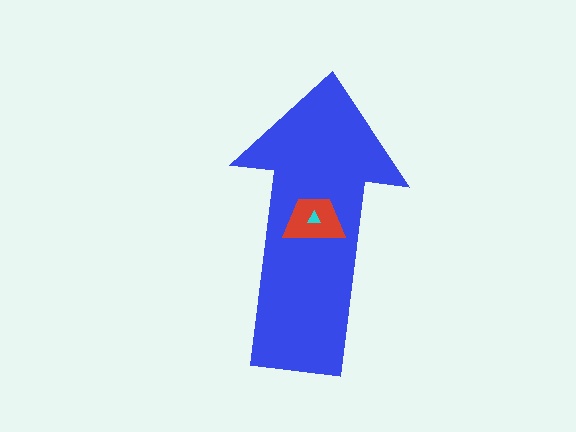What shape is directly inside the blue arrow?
The red trapezoid.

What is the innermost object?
The cyan triangle.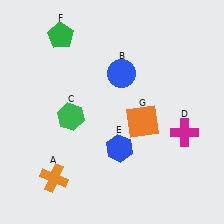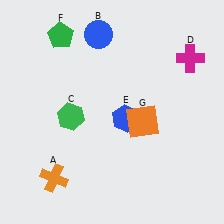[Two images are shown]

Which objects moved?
The objects that moved are: the blue circle (B), the magenta cross (D), the blue hexagon (E).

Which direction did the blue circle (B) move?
The blue circle (B) moved up.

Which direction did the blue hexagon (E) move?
The blue hexagon (E) moved up.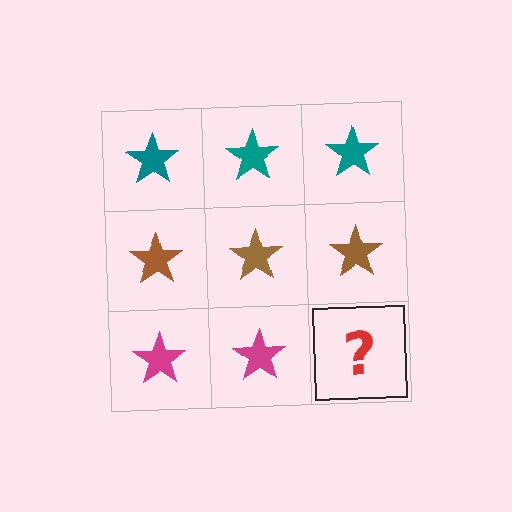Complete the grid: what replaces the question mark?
The question mark should be replaced with a magenta star.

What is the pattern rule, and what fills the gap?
The rule is that each row has a consistent color. The gap should be filled with a magenta star.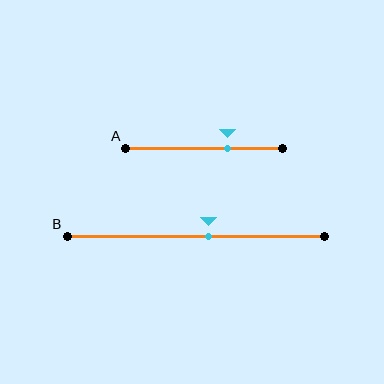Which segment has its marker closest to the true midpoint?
Segment B has its marker closest to the true midpoint.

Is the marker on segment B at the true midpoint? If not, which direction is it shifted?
No, the marker on segment B is shifted to the right by about 5% of the segment length.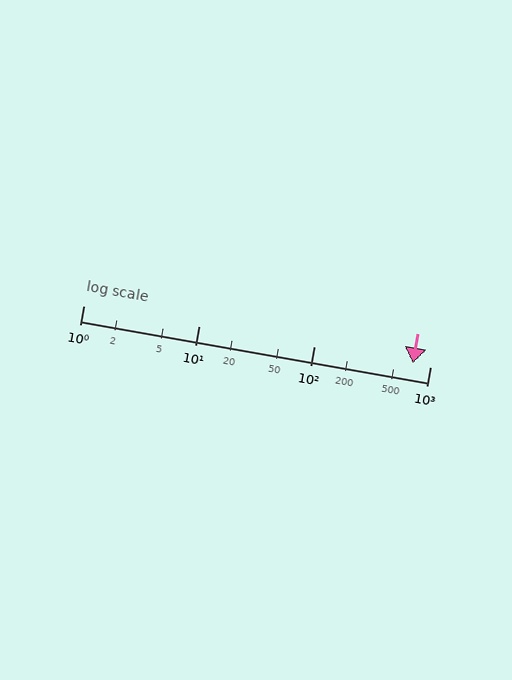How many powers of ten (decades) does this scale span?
The scale spans 3 decades, from 1 to 1000.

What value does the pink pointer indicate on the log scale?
The pointer indicates approximately 710.